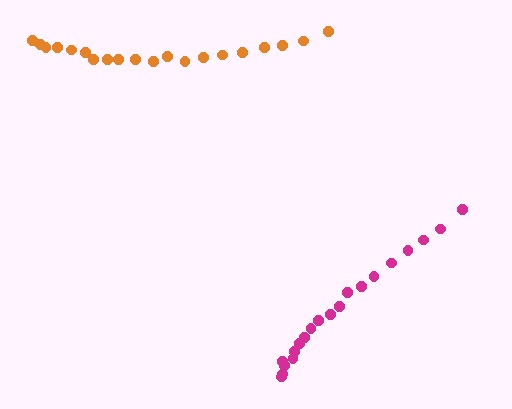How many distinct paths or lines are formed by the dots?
There are 2 distinct paths.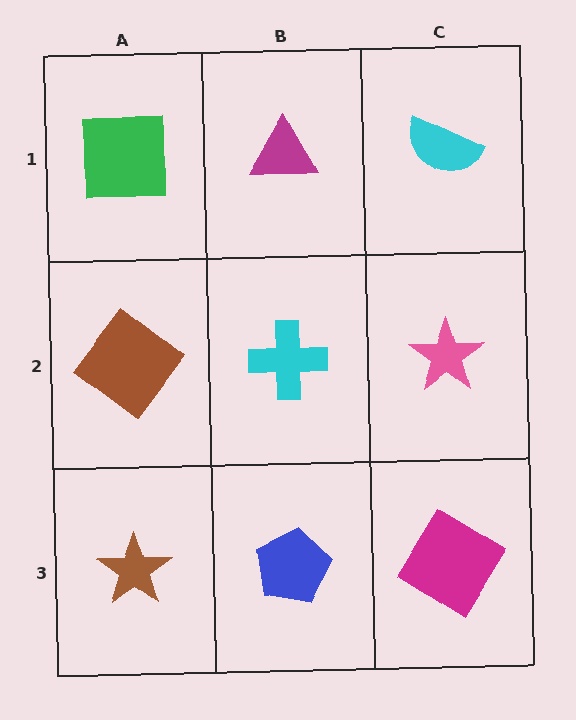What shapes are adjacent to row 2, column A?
A green square (row 1, column A), a brown star (row 3, column A), a cyan cross (row 2, column B).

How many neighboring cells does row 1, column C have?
2.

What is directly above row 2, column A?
A green square.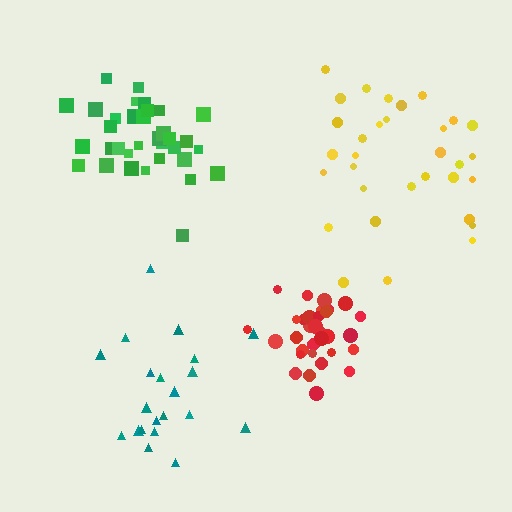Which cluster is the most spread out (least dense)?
Yellow.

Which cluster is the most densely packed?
Red.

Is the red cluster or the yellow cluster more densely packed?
Red.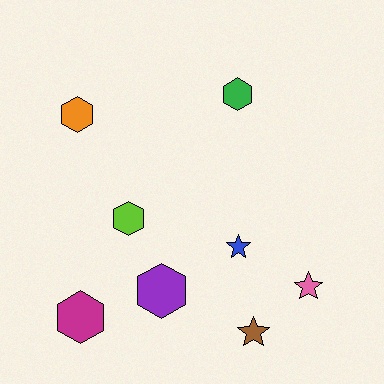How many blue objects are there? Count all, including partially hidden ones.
There is 1 blue object.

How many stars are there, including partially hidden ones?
There are 3 stars.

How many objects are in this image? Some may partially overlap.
There are 8 objects.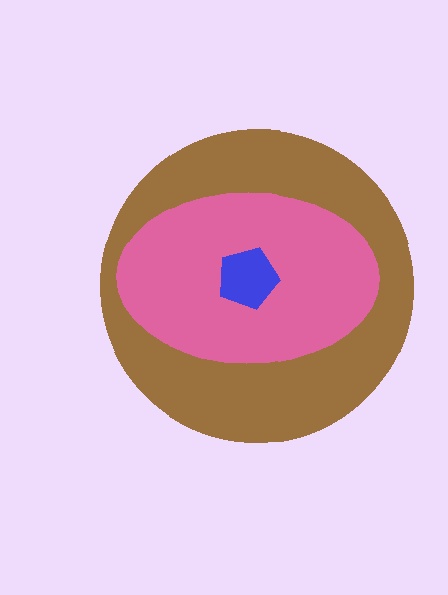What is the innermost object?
The blue pentagon.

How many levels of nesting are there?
3.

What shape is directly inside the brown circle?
The pink ellipse.